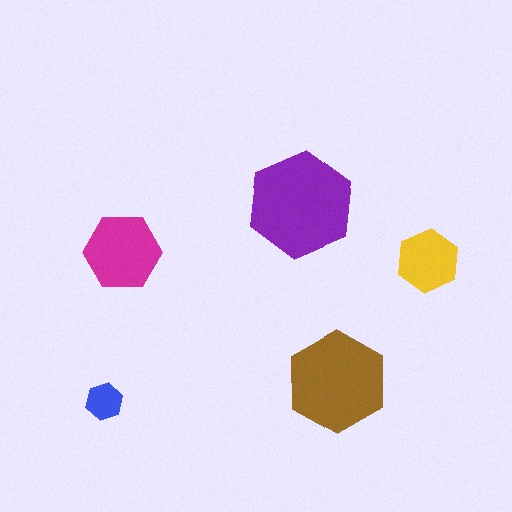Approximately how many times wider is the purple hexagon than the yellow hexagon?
About 1.5 times wider.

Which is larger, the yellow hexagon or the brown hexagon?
The brown one.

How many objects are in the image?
There are 5 objects in the image.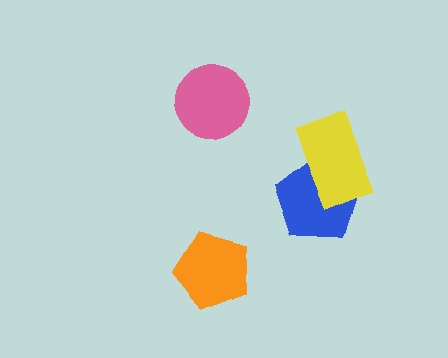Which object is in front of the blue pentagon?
The yellow rectangle is in front of the blue pentagon.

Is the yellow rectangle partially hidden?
No, no other shape covers it.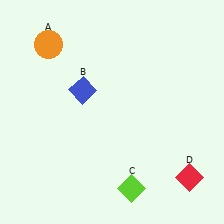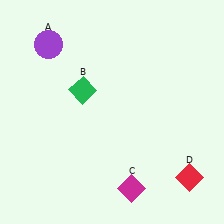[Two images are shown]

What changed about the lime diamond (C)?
In Image 1, C is lime. In Image 2, it changed to magenta.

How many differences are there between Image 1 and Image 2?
There are 3 differences between the two images.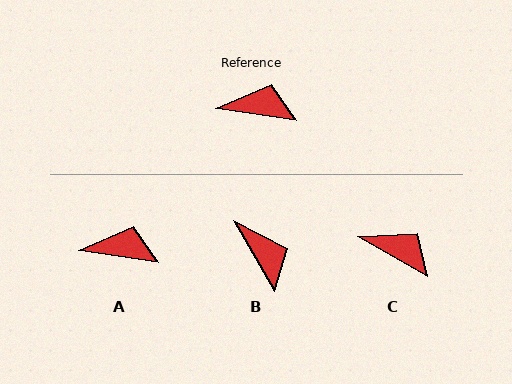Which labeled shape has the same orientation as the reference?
A.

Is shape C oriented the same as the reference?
No, it is off by about 21 degrees.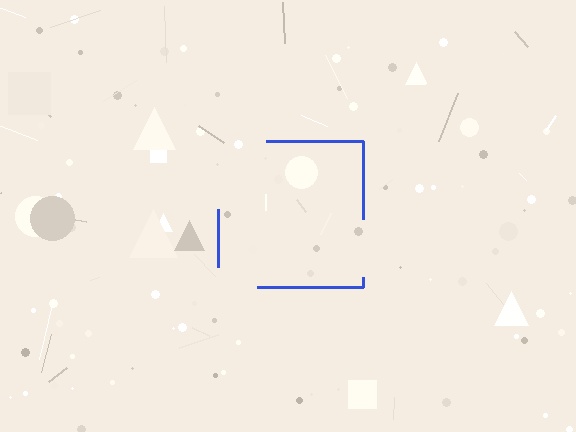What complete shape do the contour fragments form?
The contour fragments form a square.